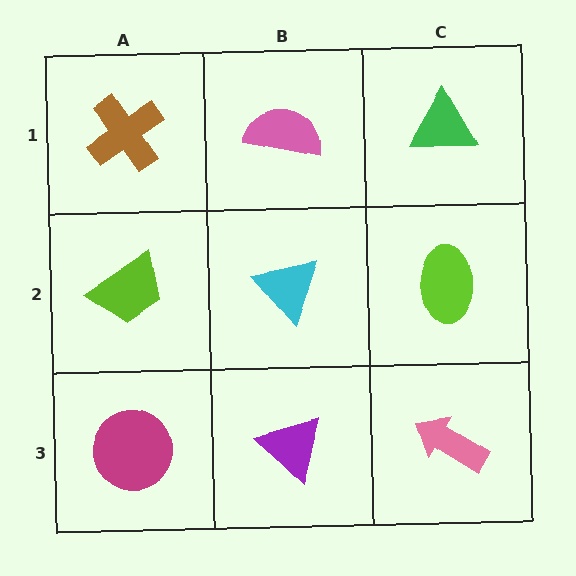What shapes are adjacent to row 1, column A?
A lime trapezoid (row 2, column A), a pink semicircle (row 1, column B).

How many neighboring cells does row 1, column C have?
2.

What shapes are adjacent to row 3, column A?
A lime trapezoid (row 2, column A), a purple triangle (row 3, column B).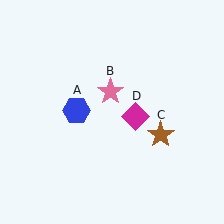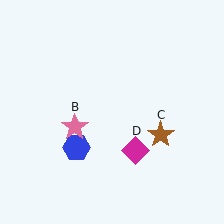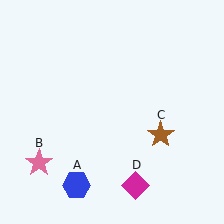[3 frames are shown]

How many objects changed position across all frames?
3 objects changed position: blue hexagon (object A), pink star (object B), magenta diamond (object D).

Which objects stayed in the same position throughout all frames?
Brown star (object C) remained stationary.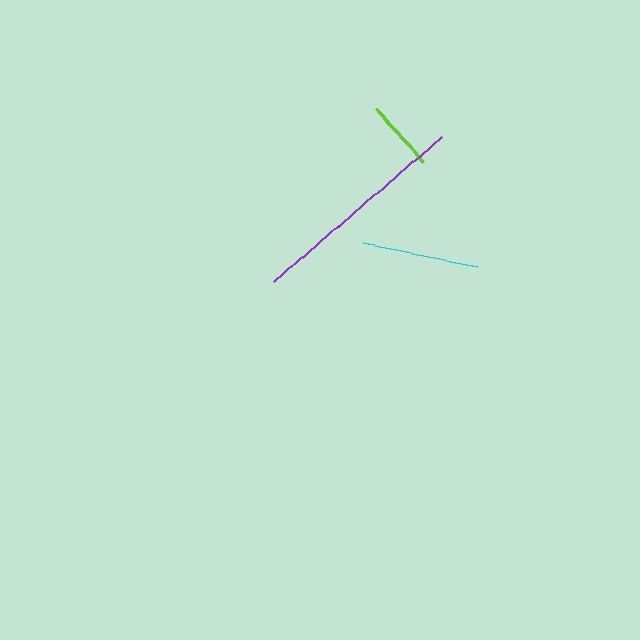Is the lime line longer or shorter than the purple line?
The purple line is longer than the lime line.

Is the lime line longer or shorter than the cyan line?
The cyan line is longer than the lime line.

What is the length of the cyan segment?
The cyan segment is approximately 115 pixels long.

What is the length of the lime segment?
The lime segment is approximately 71 pixels long.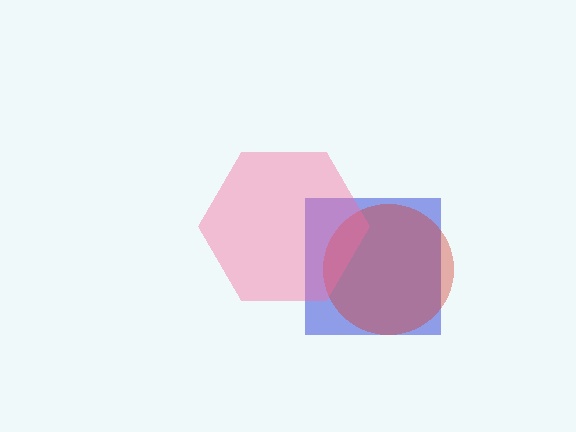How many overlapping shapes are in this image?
There are 3 overlapping shapes in the image.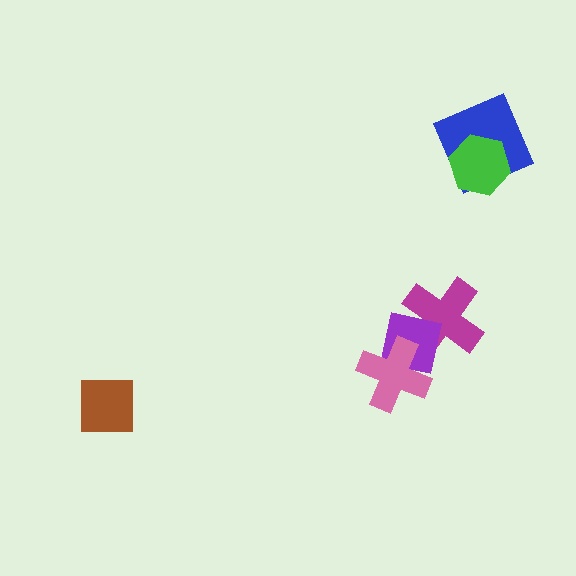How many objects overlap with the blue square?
1 object overlaps with the blue square.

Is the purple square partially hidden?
Yes, it is partially covered by another shape.